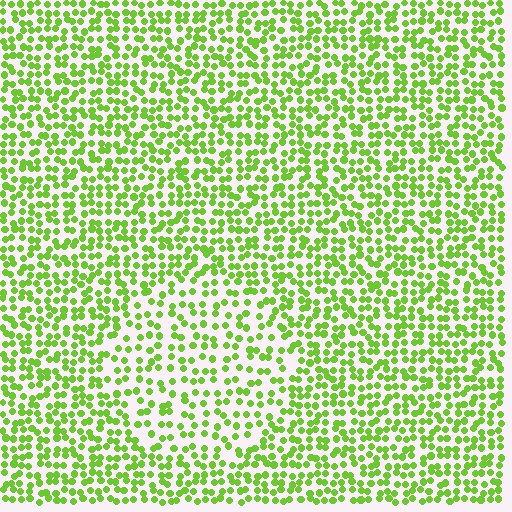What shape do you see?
I see a circle.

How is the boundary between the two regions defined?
The boundary is defined by a change in element density (approximately 1.6x ratio). All elements are the same color, size, and shape.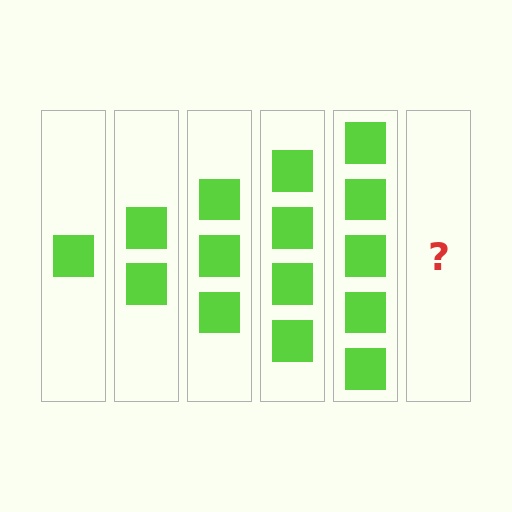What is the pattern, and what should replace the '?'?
The pattern is that each step adds one more square. The '?' should be 6 squares.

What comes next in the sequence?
The next element should be 6 squares.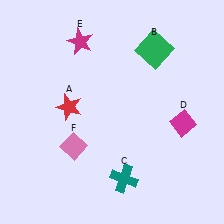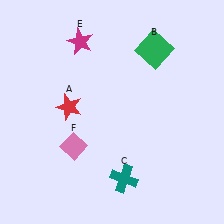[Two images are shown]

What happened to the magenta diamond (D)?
The magenta diamond (D) was removed in Image 2. It was in the bottom-right area of Image 1.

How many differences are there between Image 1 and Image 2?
There is 1 difference between the two images.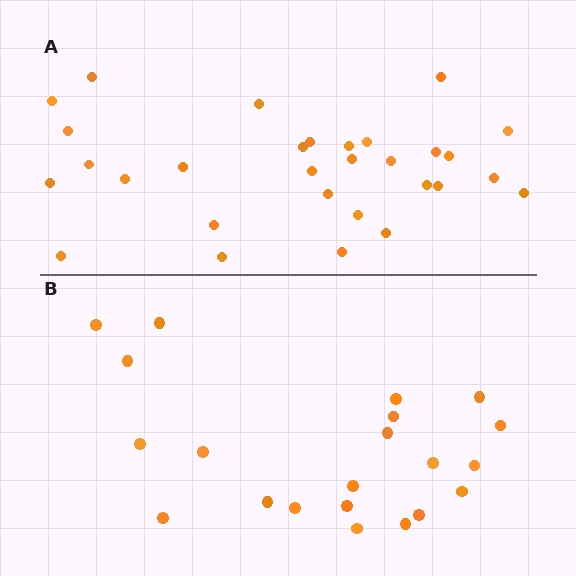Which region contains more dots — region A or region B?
Region A (the top region) has more dots.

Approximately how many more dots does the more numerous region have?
Region A has roughly 8 or so more dots than region B.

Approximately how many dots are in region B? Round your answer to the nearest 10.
About 20 dots. (The exact count is 21, which rounds to 20.)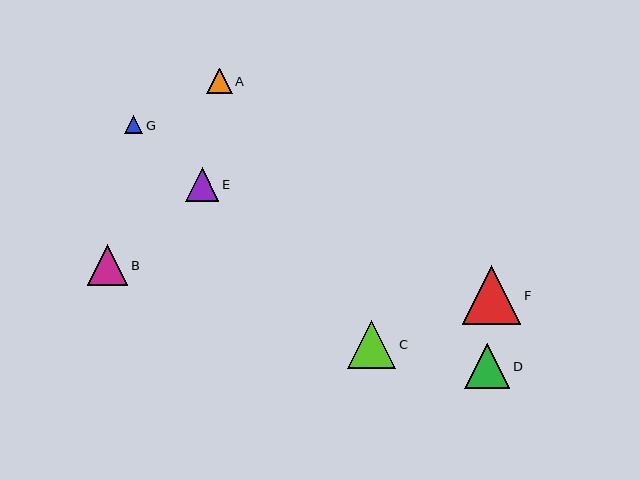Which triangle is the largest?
Triangle F is the largest with a size of approximately 58 pixels.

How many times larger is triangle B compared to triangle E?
Triangle B is approximately 1.2 times the size of triangle E.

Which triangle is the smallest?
Triangle G is the smallest with a size of approximately 18 pixels.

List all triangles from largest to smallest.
From largest to smallest: F, C, D, B, E, A, G.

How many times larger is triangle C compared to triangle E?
Triangle C is approximately 1.4 times the size of triangle E.